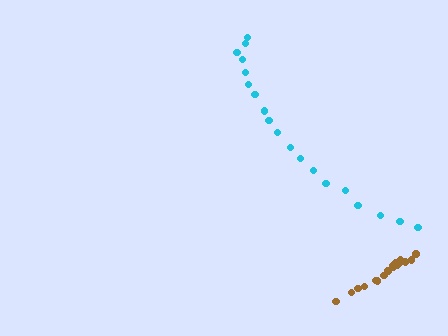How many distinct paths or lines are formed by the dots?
There are 2 distinct paths.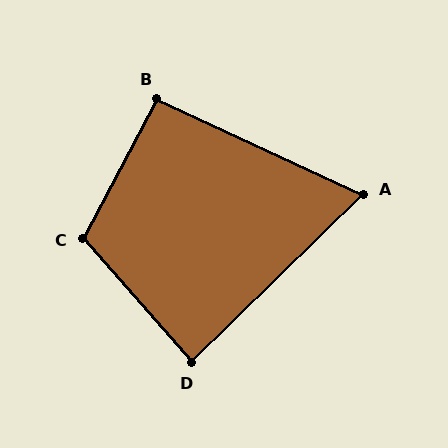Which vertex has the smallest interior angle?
A, at approximately 69 degrees.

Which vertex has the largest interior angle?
C, at approximately 111 degrees.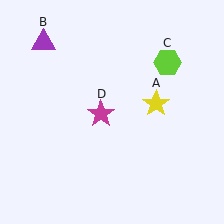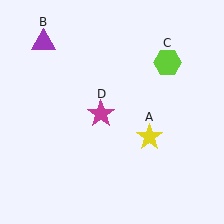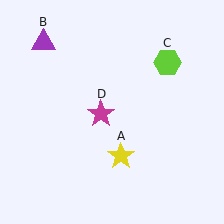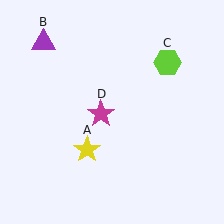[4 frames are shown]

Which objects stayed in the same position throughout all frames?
Purple triangle (object B) and lime hexagon (object C) and magenta star (object D) remained stationary.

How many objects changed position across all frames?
1 object changed position: yellow star (object A).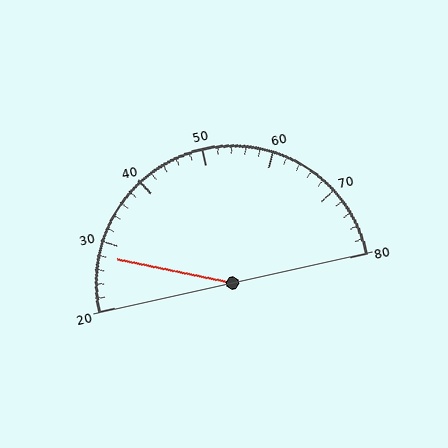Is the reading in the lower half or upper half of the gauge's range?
The reading is in the lower half of the range (20 to 80).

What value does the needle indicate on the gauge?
The needle indicates approximately 28.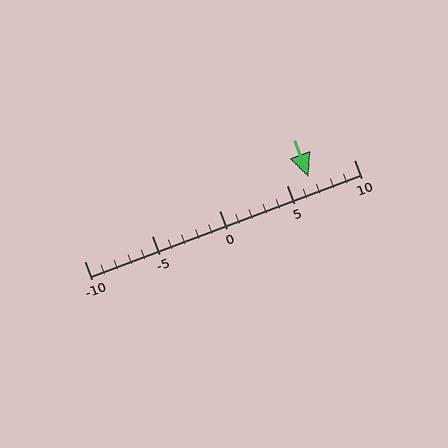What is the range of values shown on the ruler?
The ruler shows values from -10 to 10.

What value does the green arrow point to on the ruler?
The green arrow points to approximately 7.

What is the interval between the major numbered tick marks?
The major tick marks are spaced 5 units apart.